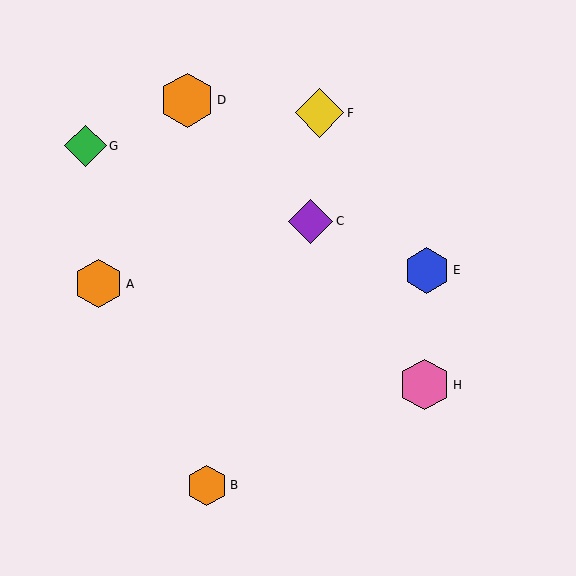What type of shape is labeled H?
Shape H is a pink hexagon.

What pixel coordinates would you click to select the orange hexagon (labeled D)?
Click at (187, 100) to select the orange hexagon D.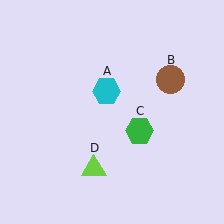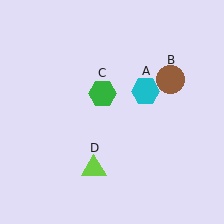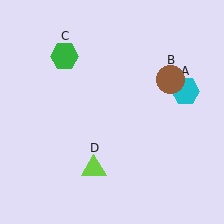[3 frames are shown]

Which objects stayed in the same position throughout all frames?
Brown circle (object B) and lime triangle (object D) remained stationary.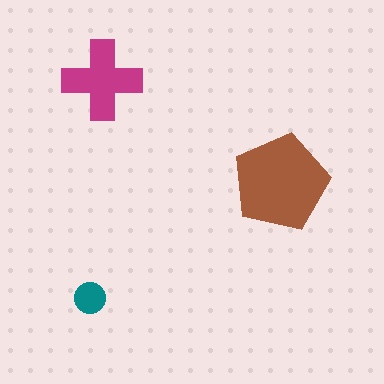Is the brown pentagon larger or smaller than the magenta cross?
Larger.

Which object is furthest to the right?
The brown pentagon is rightmost.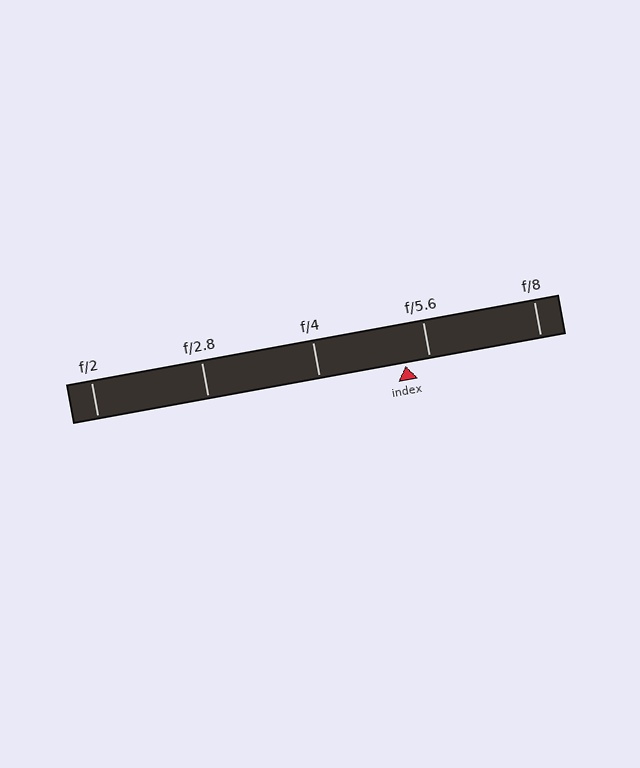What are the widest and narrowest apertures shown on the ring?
The widest aperture shown is f/2 and the narrowest is f/8.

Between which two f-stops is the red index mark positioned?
The index mark is between f/4 and f/5.6.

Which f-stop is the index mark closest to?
The index mark is closest to f/5.6.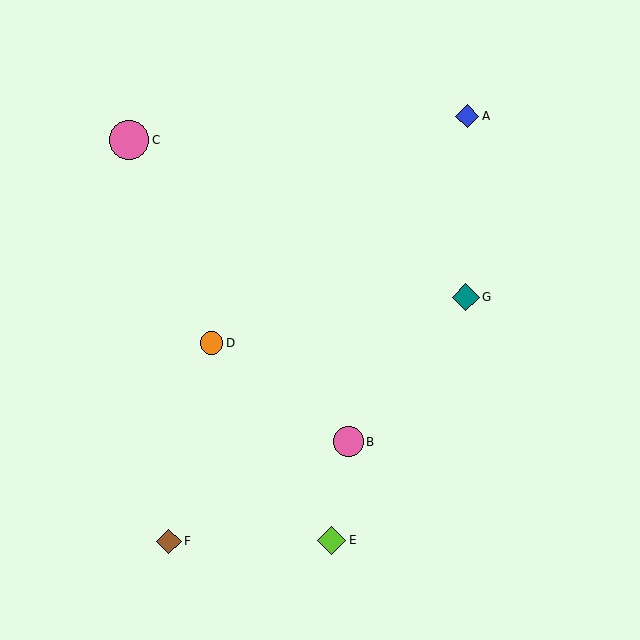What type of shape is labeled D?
Shape D is an orange circle.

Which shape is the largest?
The pink circle (labeled C) is the largest.